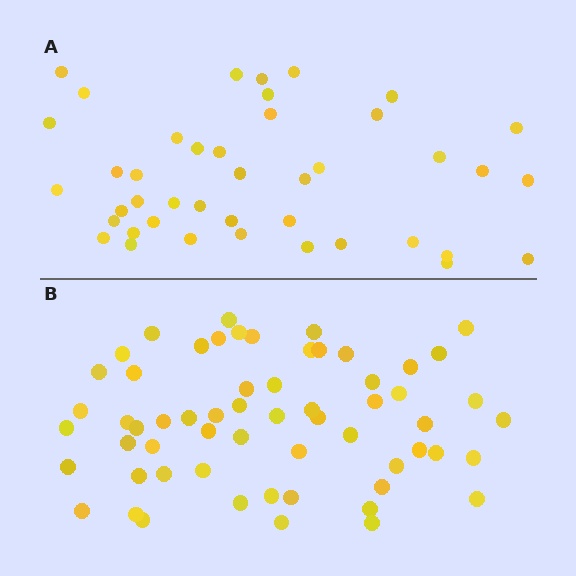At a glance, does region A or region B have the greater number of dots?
Region B (the bottom region) has more dots.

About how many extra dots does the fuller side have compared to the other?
Region B has approximately 20 more dots than region A.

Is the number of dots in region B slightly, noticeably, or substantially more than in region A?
Region B has noticeably more, but not dramatically so. The ratio is roughly 1.4 to 1.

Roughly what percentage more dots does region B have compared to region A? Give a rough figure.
About 45% more.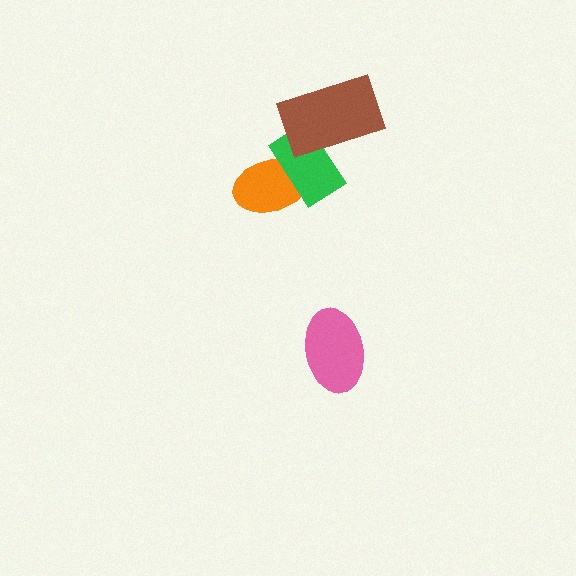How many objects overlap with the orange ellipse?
1 object overlaps with the orange ellipse.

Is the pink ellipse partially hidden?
No, no other shape covers it.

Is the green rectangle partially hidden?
Yes, it is partially covered by another shape.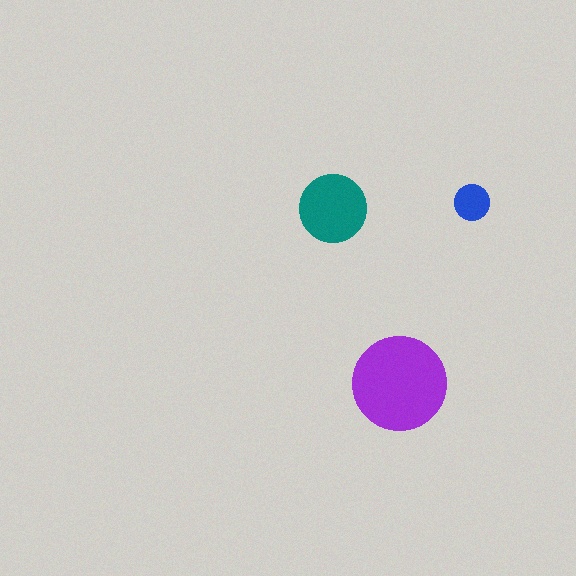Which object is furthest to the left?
The teal circle is leftmost.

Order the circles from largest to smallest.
the purple one, the teal one, the blue one.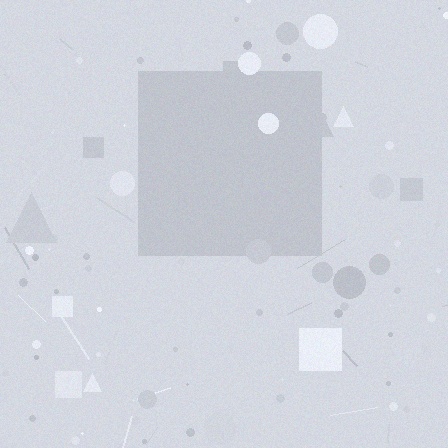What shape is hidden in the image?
A square is hidden in the image.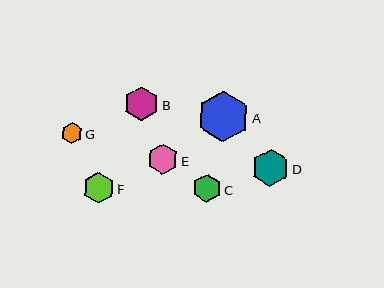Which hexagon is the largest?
Hexagon A is the largest with a size of approximately 51 pixels.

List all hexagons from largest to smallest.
From largest to smallest: A, D, B, F, E, C, G.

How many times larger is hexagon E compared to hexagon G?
Hexagon E is approximately 1.5 times the size of hexagon G.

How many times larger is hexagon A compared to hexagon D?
Hexagon A is approximately 1.4 times the size of hexagon D.